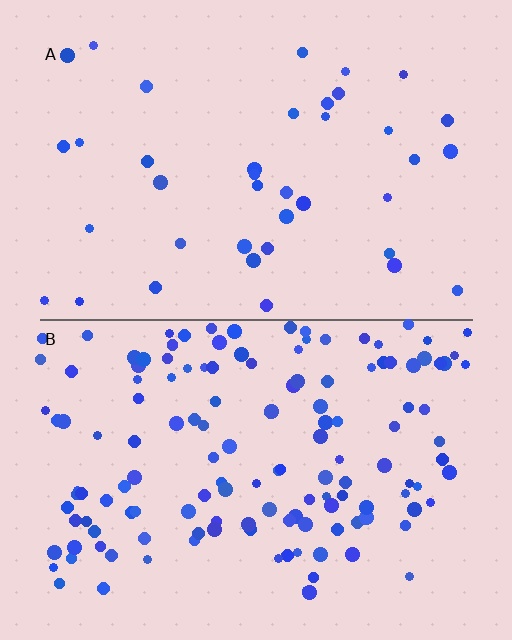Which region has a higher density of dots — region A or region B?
B (the bottom).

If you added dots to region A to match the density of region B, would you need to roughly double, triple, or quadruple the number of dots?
Approximately quadruple.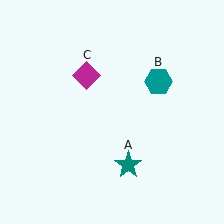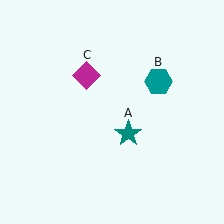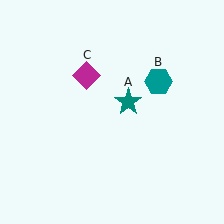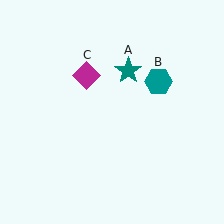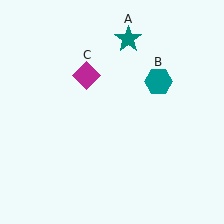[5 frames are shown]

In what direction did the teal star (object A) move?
The teal star (object A) moved up.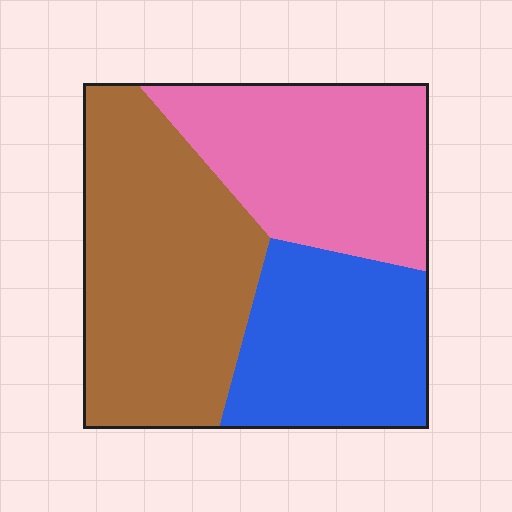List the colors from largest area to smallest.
From largest to smallest: brown, pink, blue.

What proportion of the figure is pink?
Pink takes up about one third (1/3) of the figure.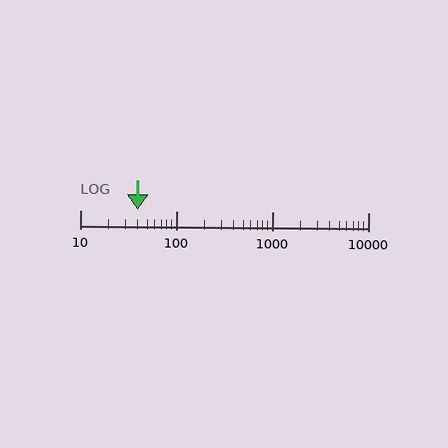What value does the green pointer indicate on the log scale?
The pointer indicates approximately 40.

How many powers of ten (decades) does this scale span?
The scale spans 3 decades, from 10 to 10000.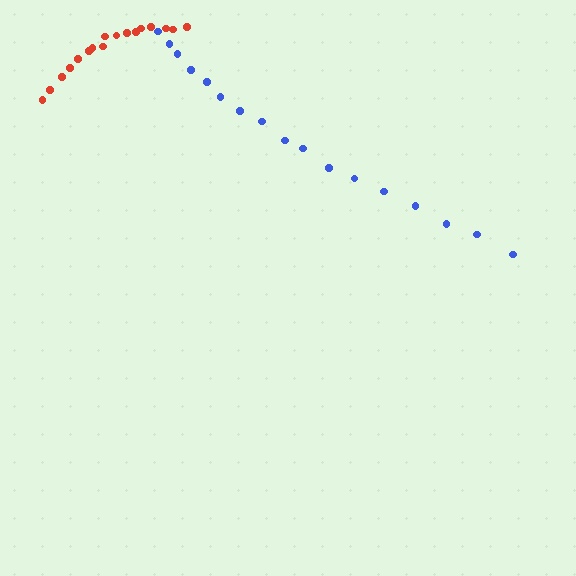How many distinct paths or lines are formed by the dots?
There are 2 distinct paths.